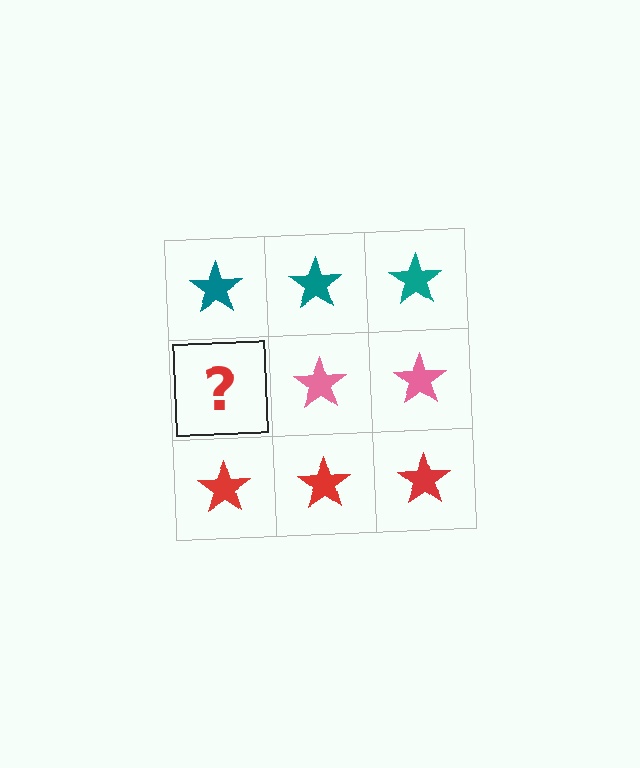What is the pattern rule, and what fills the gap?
The rule is that each row has a consistent color. The gap should be filled with a pink star.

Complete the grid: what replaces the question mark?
The question mark should be replaced with a pink star.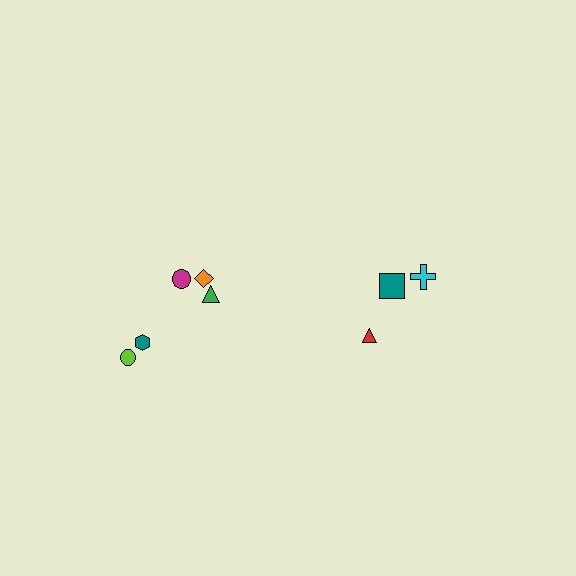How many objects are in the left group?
There are 5 objects.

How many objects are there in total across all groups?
There are 8 objects.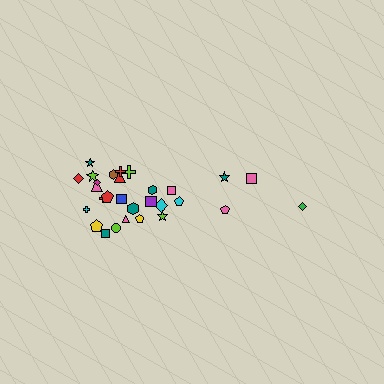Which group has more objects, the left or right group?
The left group.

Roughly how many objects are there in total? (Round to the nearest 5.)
Roughly 30 objects in total.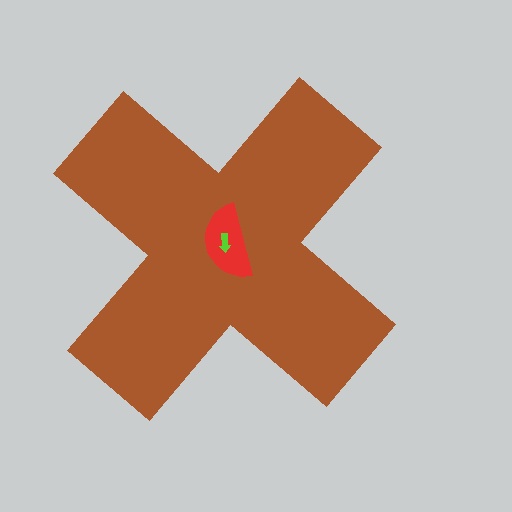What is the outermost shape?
The brown cross.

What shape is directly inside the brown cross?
The red semicircle.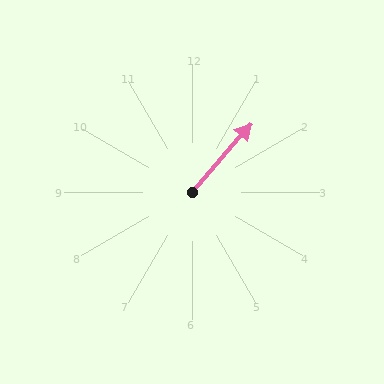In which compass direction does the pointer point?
Northeast.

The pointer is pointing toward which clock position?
Roughly 1 o'clock.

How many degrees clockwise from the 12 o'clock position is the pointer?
Approximately 41 degrees.